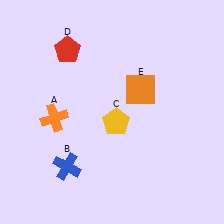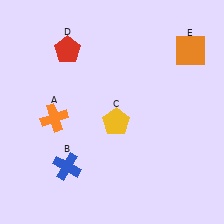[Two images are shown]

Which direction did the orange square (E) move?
The orange square (E) moved right.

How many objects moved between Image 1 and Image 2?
1 object moved between the two images.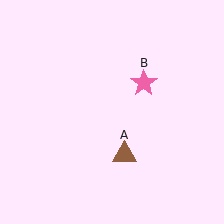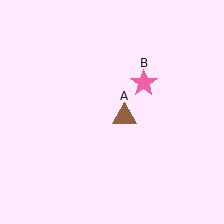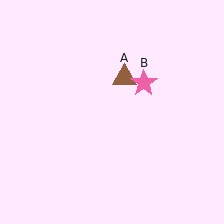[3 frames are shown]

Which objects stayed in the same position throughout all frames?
Pink star (object B) remained stationary.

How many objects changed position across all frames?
1 object changed position: brown triangle (object A).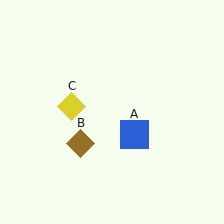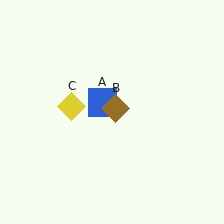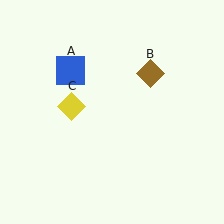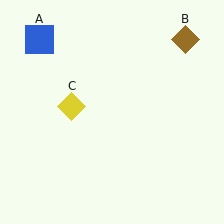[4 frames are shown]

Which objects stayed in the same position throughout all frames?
Yellow diamond (object C) remained stationary.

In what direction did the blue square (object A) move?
The blue square (object A) moved up and to the left.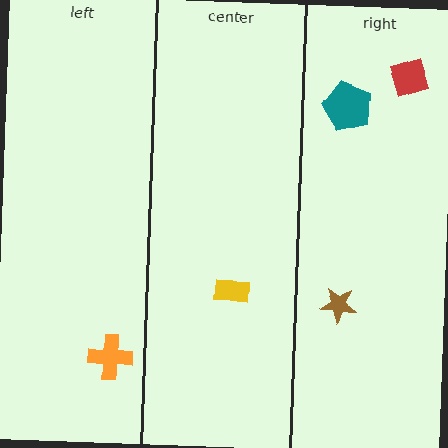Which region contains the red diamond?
The right region.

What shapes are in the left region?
The orange cross.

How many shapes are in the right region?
3.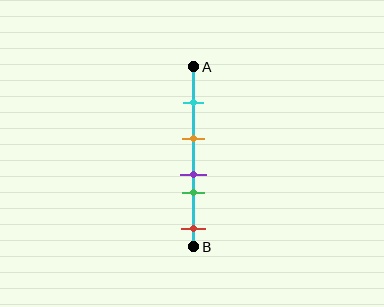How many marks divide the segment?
There are 5 marks dividing the segment.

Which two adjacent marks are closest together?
The purple and green marks are the closest adjacent pair.